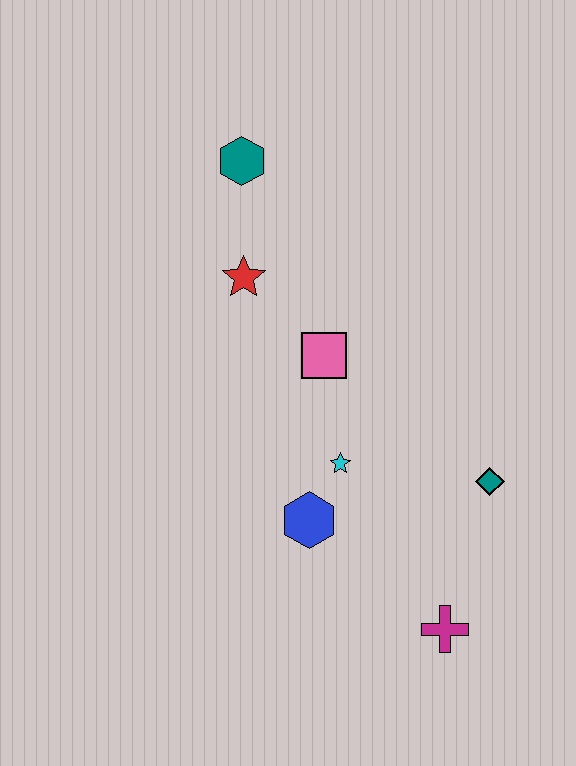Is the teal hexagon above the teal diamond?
Yes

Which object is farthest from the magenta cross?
The teal hexagon is farthest from the magenta cross.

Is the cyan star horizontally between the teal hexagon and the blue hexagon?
No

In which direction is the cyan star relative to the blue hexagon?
The cyan star is above the blue hexagon.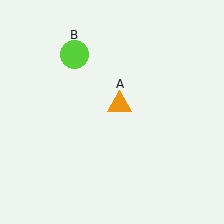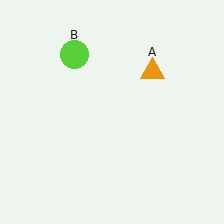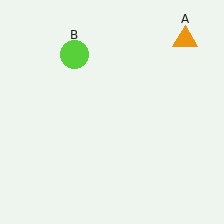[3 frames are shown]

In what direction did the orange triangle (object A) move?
The orange triangle (object A) moved up and to the right.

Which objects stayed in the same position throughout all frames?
Lime circle (object B) remained stationary.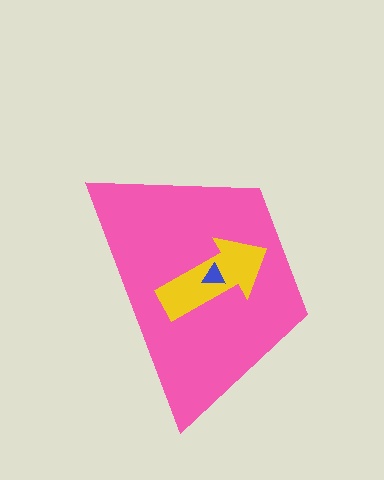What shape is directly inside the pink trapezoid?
The yellow arrow.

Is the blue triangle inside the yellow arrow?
Yes.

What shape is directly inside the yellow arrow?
The blue triangle.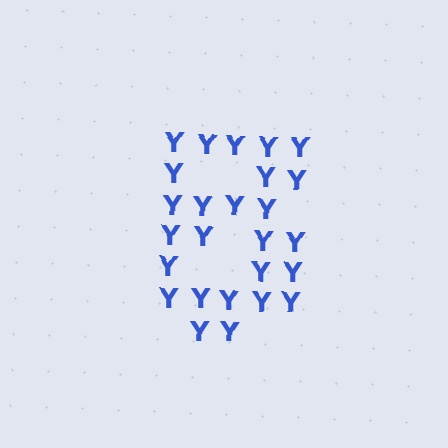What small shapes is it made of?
It is made of small letter Y's.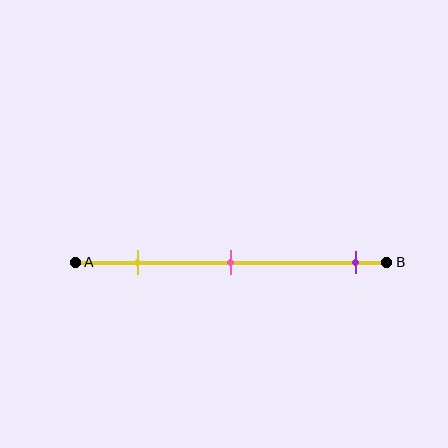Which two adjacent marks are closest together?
The yellow and pink marks are the closest adjacent pair.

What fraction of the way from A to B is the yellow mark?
The yellow mark is approximately 20% (0.2) of the way from A to B.